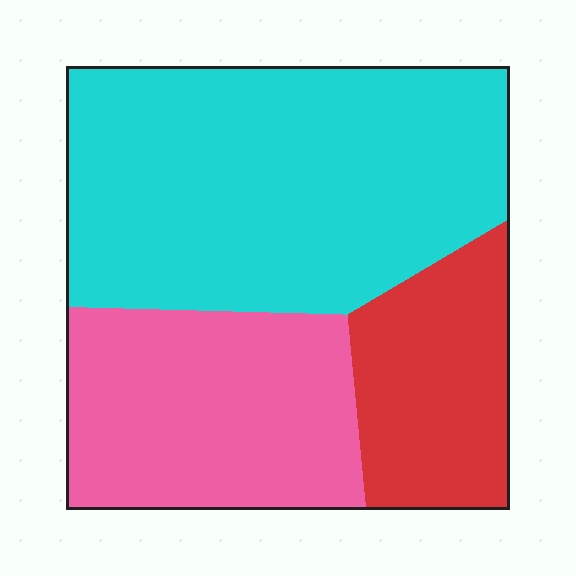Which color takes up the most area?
Cyan, at roughly 50%.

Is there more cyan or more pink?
Cyan.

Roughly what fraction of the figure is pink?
Pink takes up about one third (1/3) of the figure.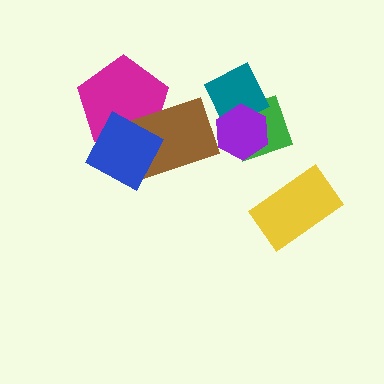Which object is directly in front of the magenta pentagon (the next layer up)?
The brown rectangle is directly in front of the magenta pentagon.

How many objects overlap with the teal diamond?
2 objects overlap with the teal diamond.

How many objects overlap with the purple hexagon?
2 objects overlap with the purple hexagon.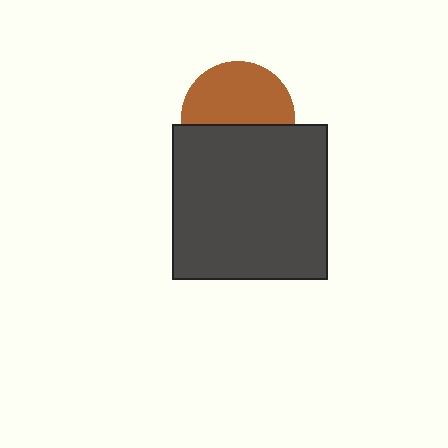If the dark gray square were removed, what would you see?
You would see the complete brown circle.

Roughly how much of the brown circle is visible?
About half of it is visible (roughly 56%).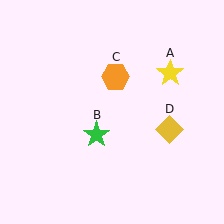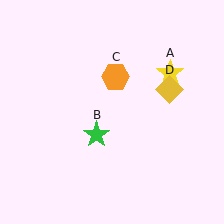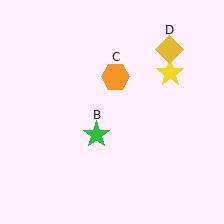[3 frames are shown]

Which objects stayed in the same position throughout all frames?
Yellow star (object A) and green star (object B) and orange hexagon (object C) remained stationary.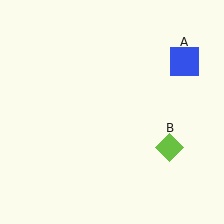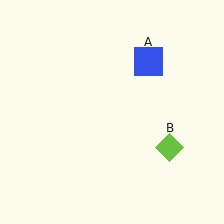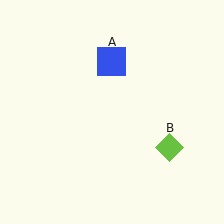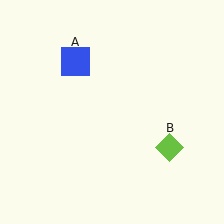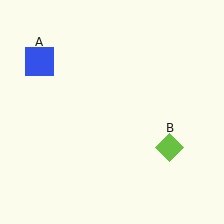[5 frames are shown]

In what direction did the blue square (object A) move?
The blue square (object A) moved left.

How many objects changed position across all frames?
1 object changed position: blue square (object A).